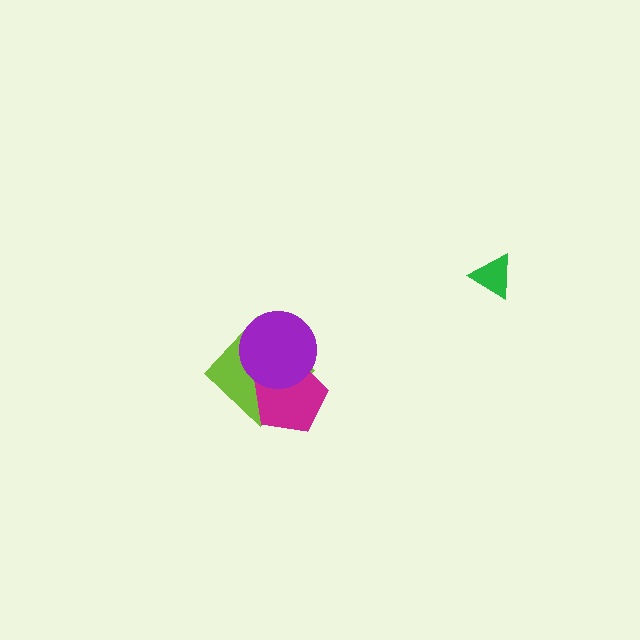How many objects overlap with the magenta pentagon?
2 objects overlap with the magenta pentagon.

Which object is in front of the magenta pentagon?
The purple circle is in front of the magenta pentagon.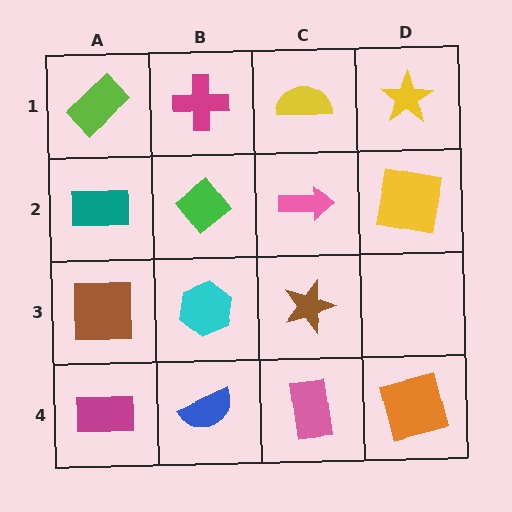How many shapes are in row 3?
3 shapes.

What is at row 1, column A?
A lime rectangle.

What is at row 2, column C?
A pink arrow.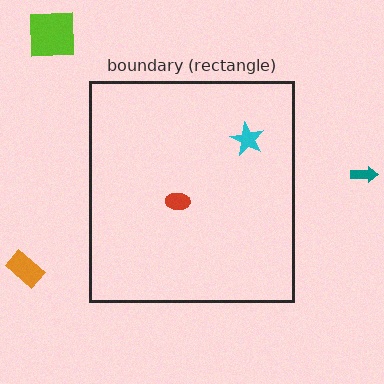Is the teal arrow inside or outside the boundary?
Outside.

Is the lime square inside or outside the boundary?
Outside.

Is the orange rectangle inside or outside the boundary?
Outside.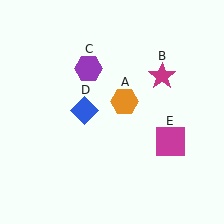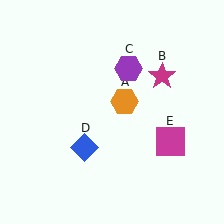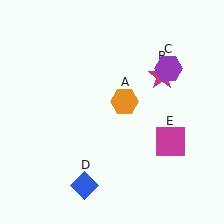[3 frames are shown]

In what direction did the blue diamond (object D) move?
The blue diamond (object D) moved down.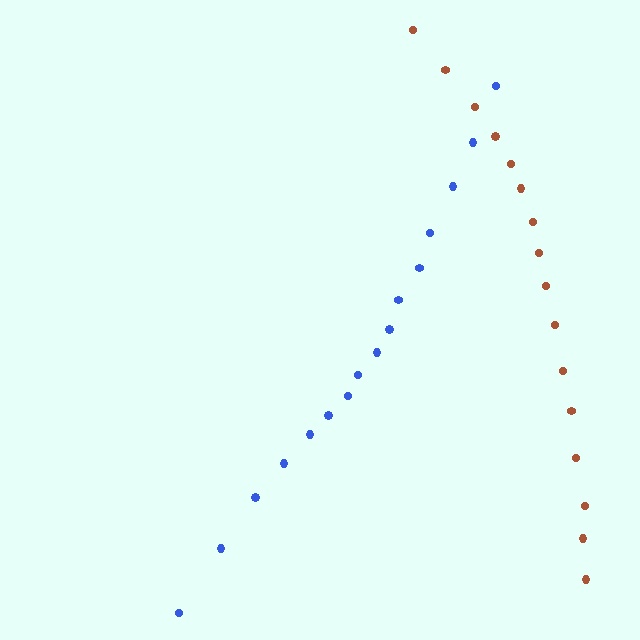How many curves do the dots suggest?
There are 2 distinct paths.